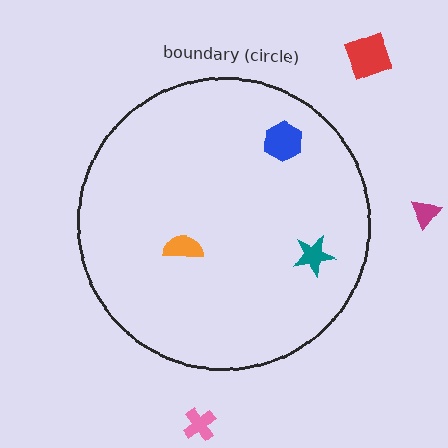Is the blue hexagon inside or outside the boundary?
Inside.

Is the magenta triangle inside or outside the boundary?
Outside.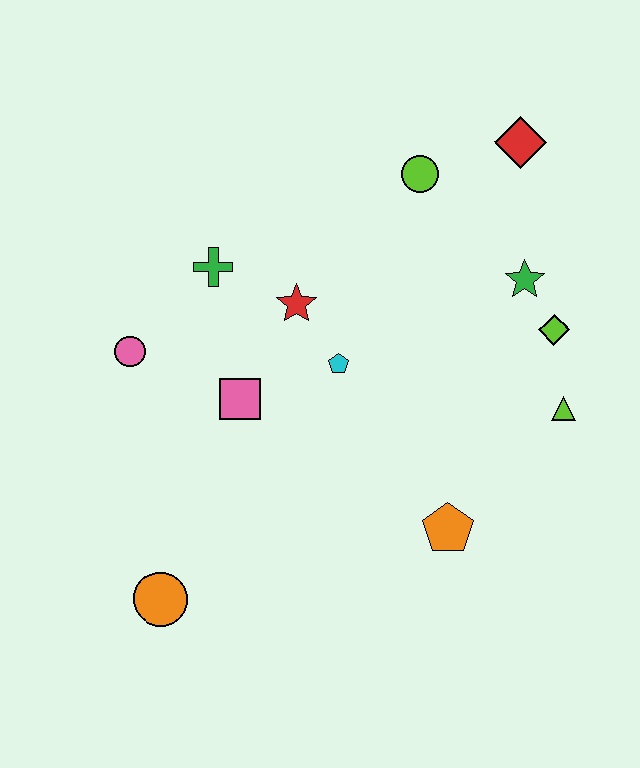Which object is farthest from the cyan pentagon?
The orange circle is farthest from the cyan pentagon.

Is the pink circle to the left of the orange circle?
Yes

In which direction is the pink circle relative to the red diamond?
The pink circle is to the left of the red diamond.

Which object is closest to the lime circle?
The red diamond is closest to the lime circle.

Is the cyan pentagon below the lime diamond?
Yes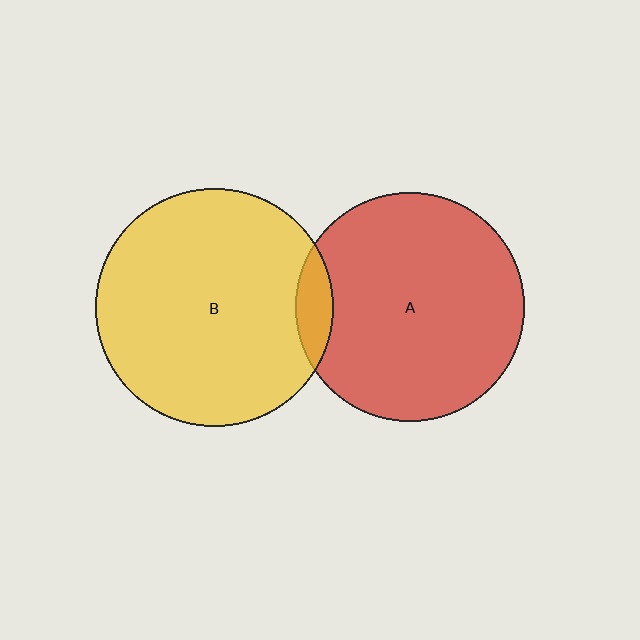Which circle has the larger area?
Circle B (yellow).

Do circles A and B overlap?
Yes.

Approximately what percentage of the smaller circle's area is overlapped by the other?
Approximately 10%.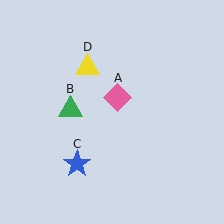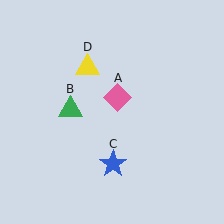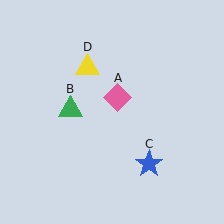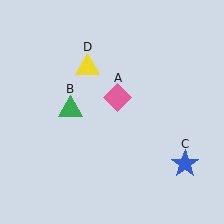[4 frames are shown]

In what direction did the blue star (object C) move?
The blue star (object C) moved right.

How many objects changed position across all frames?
1 object changed position: blue star (object C).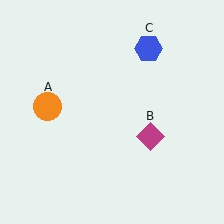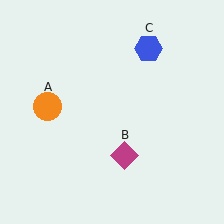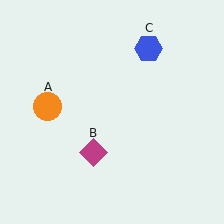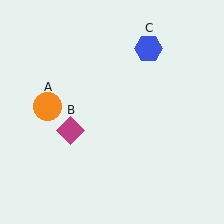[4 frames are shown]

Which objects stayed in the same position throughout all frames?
Orange circle (object A) and blue hexagon (object C) remained stationary.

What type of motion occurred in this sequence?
The magenta diamond (object B) rotated clockwise around the center of the scene.